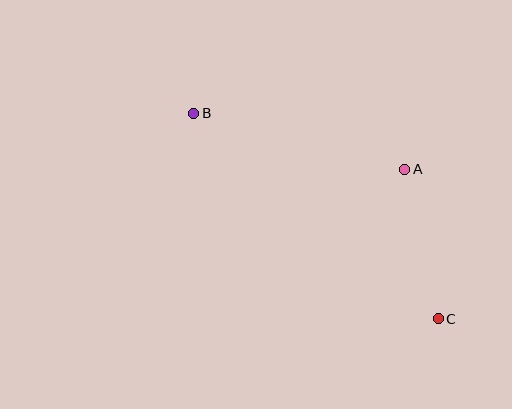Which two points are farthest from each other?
Points B and C are farthest from each other.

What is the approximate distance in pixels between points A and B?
The distance between A and B is approximately 218 pixels.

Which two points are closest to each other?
Points A and C are closest to each other.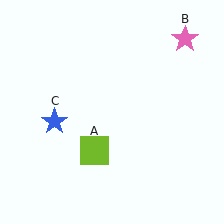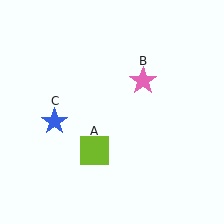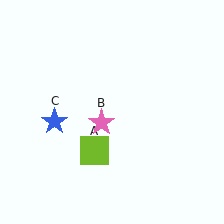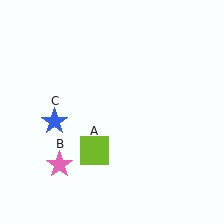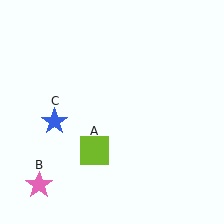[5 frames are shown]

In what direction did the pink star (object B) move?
The pink star (object B) moved down and to the left.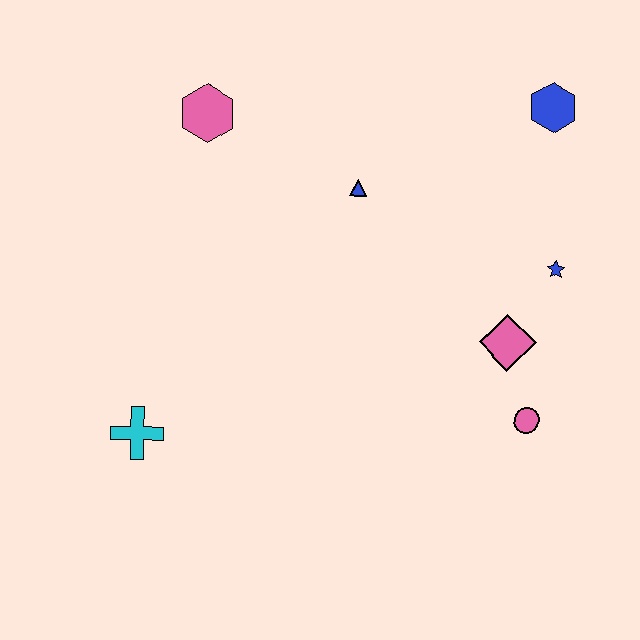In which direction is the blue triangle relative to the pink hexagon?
The blue triangle is to the right of the pink hexagon.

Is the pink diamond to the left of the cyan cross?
No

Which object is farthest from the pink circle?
The pink hexagon is farthest from the pink circle.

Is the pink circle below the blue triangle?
Yes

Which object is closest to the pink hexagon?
The blue triangle is closest to the pink hexagon.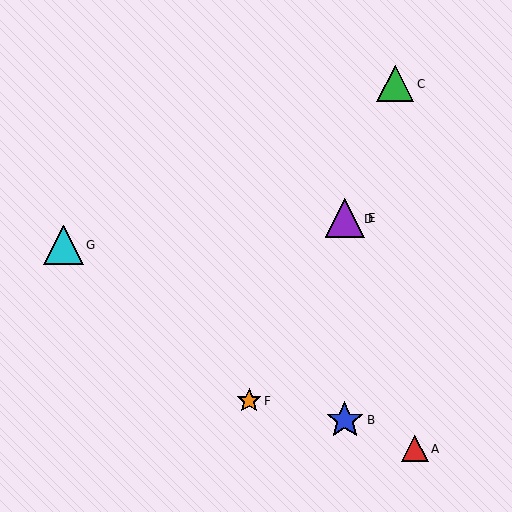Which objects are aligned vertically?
Objects B, D, E are aligned vertically.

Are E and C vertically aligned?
No, E is at x≈345 and C is at x≈395.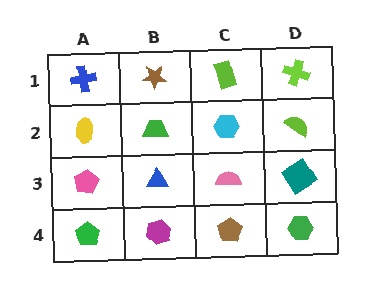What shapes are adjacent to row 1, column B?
A green trapezoid (row 2, column B), a blue cross (row 1, column A), a lime rectangle (row 1, column C).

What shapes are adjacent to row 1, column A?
A yellow ellipse (row 2, column A), a brown star (row 1, column B).